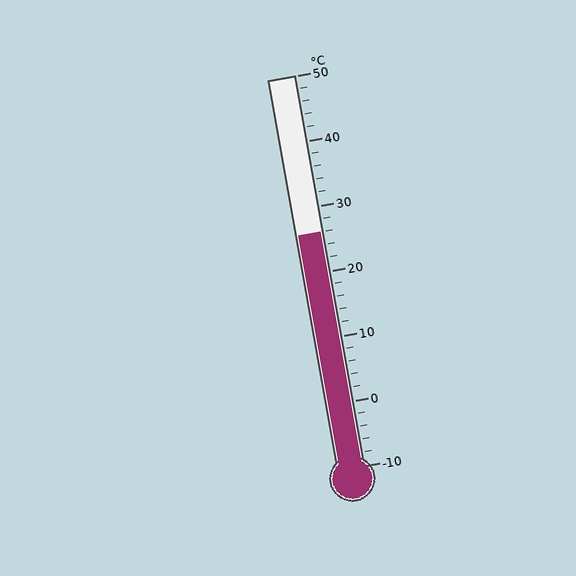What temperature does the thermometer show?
The thermometer shows approximately 26°C.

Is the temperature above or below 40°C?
The temperature is below 40°C.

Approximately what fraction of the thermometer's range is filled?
The thermometer is filled to approximately 60% of its range.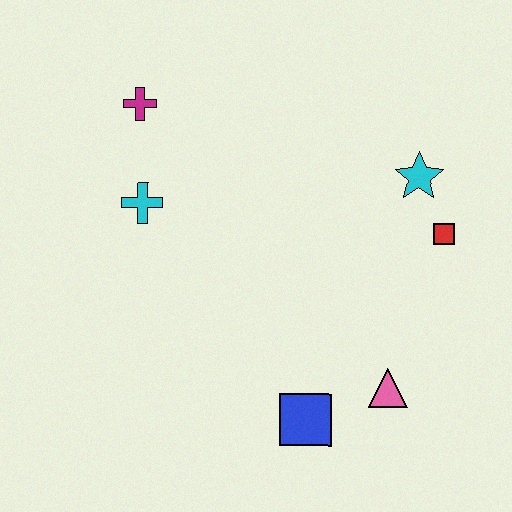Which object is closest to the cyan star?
The red square is closest to the cyan star.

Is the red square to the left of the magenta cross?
No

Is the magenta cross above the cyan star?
Yes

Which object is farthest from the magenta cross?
The pink triangle is farthest from the magenta cross.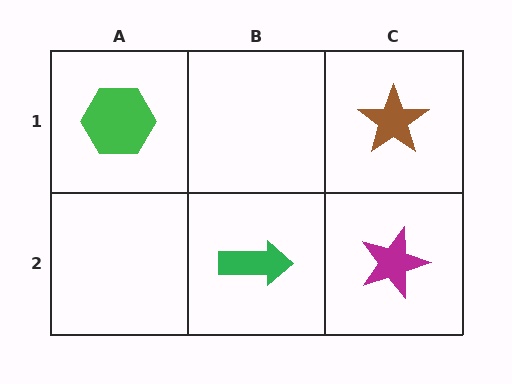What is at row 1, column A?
A green hexagon.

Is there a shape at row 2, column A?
No, that cell is empty.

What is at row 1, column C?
A brown star.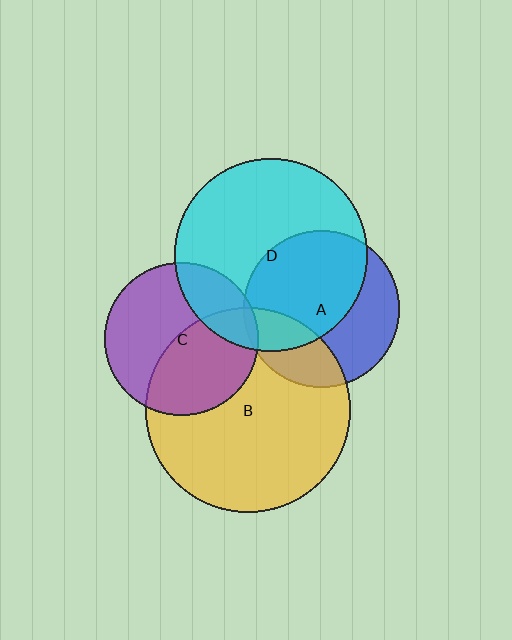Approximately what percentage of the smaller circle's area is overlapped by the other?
Approximately 5%.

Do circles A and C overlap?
Yes.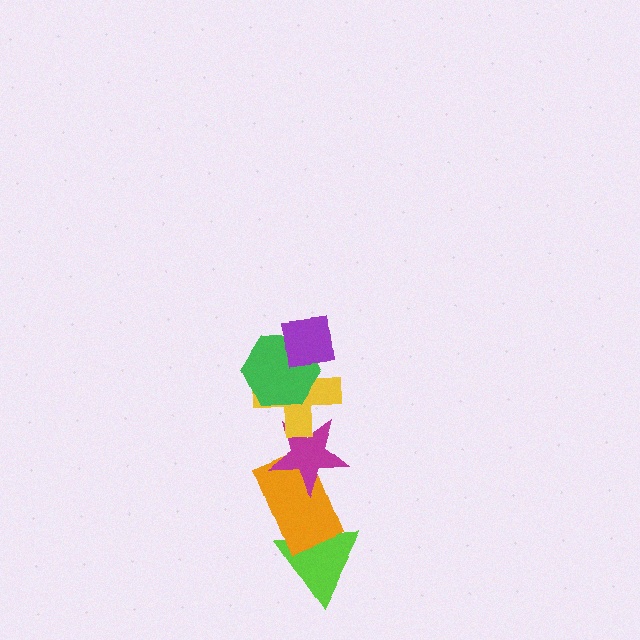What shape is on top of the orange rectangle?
The magenta star is on top of the orange rectangle.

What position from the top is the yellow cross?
The yellow cross is 3rd from the top.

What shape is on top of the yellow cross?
The green hexagon is on top of the yellow cross.